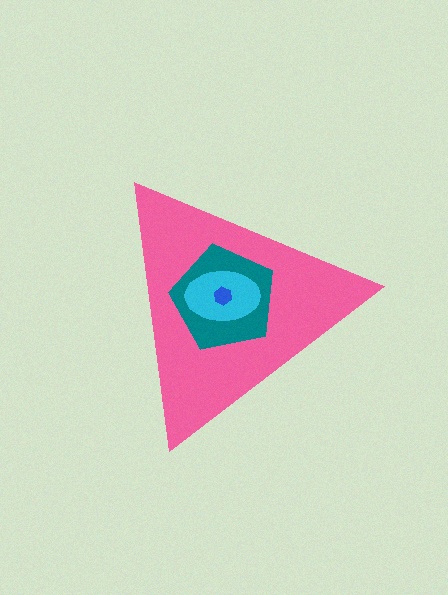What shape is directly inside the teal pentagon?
The cyan ellipse.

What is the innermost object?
The blue hexagon.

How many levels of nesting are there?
4.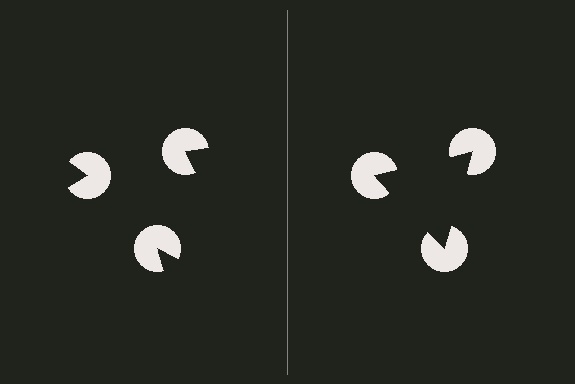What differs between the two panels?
The pac-man discs are positioned identically on both sides; only the wedge orientations differ. On the right they align to a triangle; on the left they are misaligned.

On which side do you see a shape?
An illusory triangle appears on the right side. On the left side the wedge cuts are rotated, so no coherent shape forms.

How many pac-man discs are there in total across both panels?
6 — 3 on each side.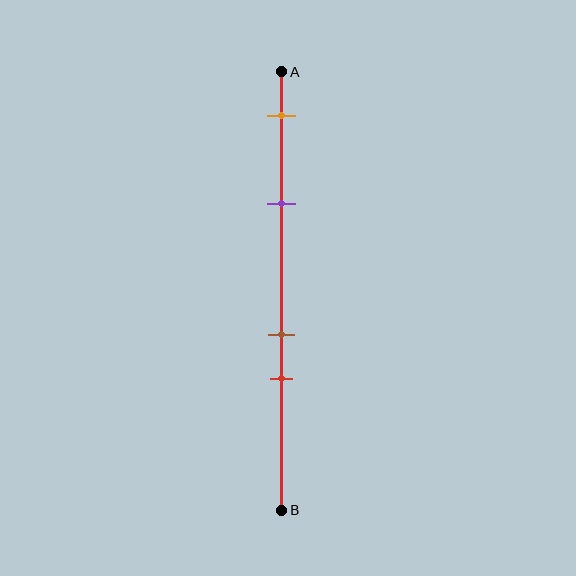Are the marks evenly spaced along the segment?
No, the marks are not evenly spaced.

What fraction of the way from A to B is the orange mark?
The orange mark is approximately 10% (0.1) of the way from A to B.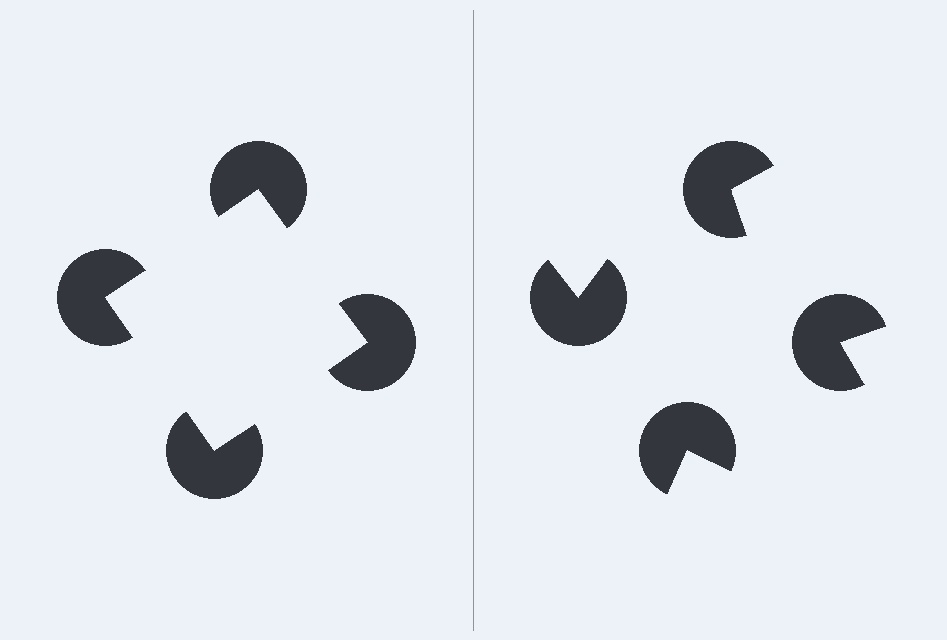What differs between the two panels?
The pac-man discs are positioned identically on both sides; only the wedge orientations differ. On the left they align to a square; on the right they are misaligned.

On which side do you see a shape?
An illusory square appears on the left side. On the right side the wedge cuts are rotated, so no coherent shape forms.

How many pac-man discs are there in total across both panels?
8 — 4 on each side.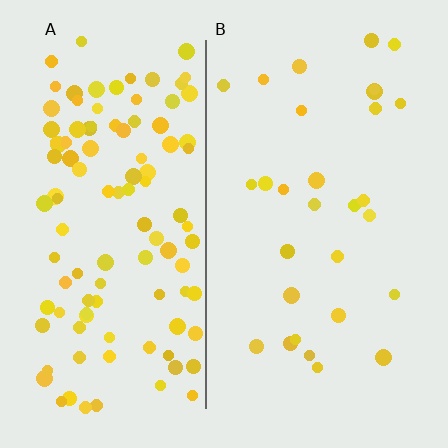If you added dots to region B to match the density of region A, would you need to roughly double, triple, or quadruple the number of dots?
Approximately quadruple.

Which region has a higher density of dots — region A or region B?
A (the left).